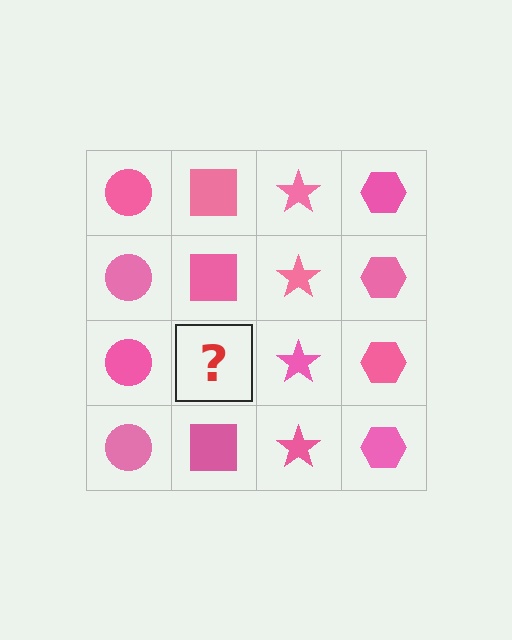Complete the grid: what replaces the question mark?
The question mark should be replaced with a pink square.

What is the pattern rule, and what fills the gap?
The rule is that each column has a consistent shape. The gap should be filled with a pink square.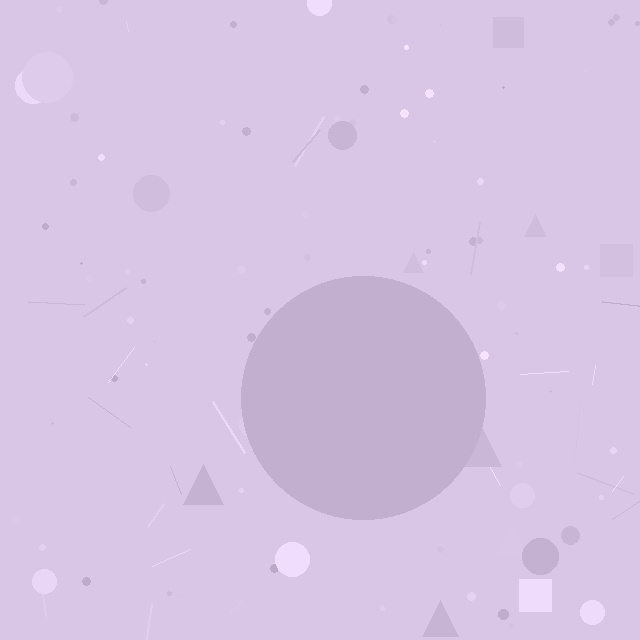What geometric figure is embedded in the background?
A circle is embedded in the background.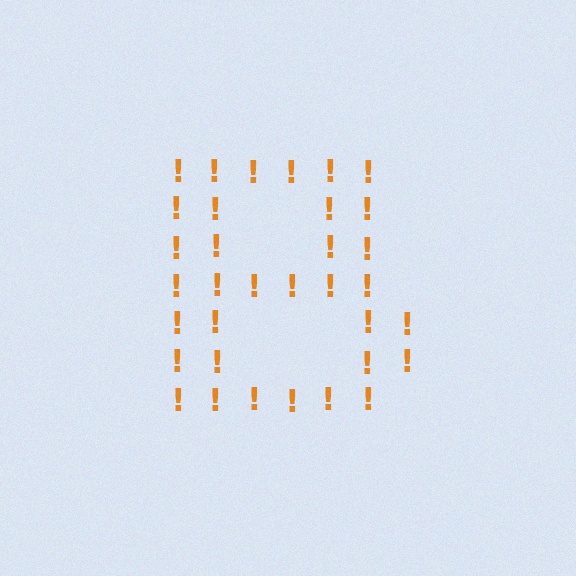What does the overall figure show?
The overall figure shows the letter B.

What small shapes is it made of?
It is made of small exclamation marks.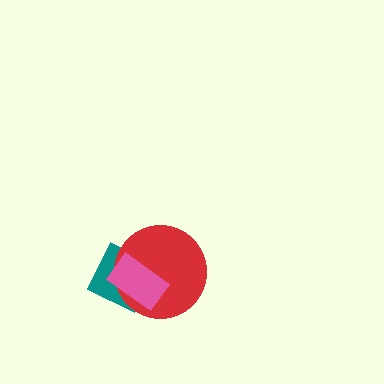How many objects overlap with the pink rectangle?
2 objects overlap with the pink rectangle.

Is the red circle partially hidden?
Yes, it is partially covered by another shape.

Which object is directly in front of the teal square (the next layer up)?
The red circle is directly in front of the teal square.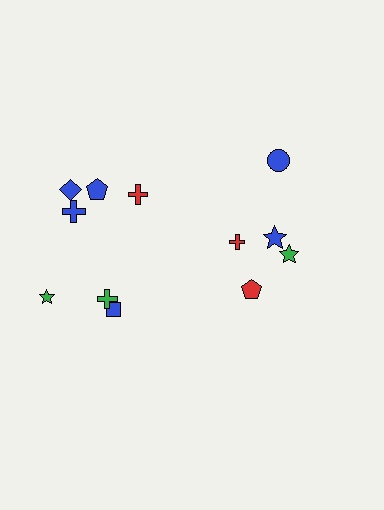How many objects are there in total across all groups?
There are 12 objects.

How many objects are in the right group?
There are 5 objects.